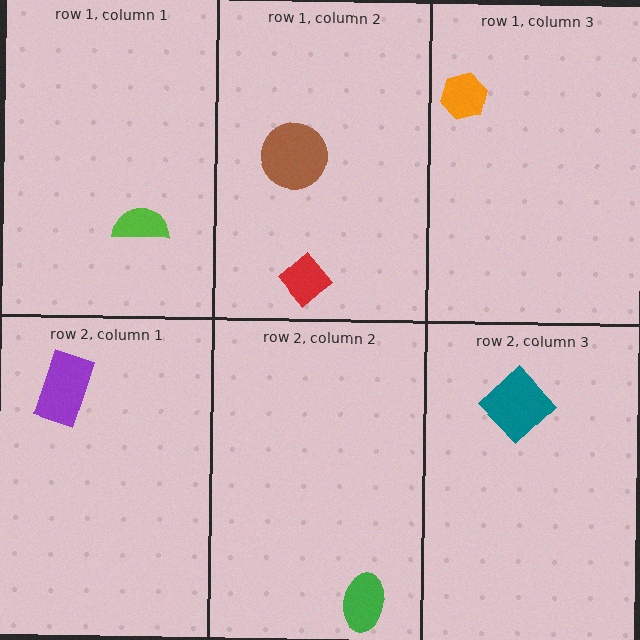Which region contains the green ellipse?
The row 2, column 2 region.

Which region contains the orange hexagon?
The row 1, column 3 region.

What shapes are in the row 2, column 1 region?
The purple rectangle.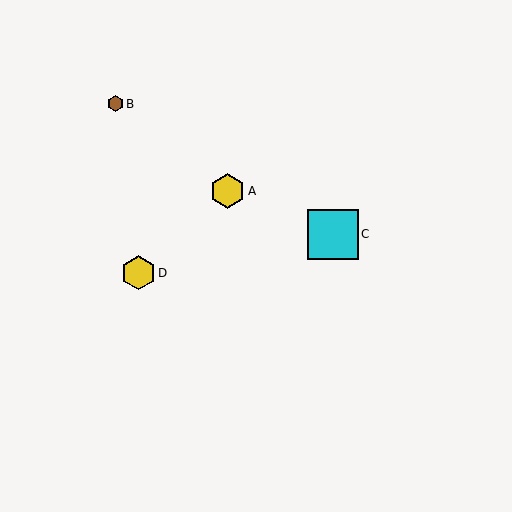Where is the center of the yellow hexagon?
The center of the yellow hexagon is at (138, 273).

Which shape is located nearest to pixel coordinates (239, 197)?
The yellow hexagon (labeled A) at (228, 191) is nearest to that location.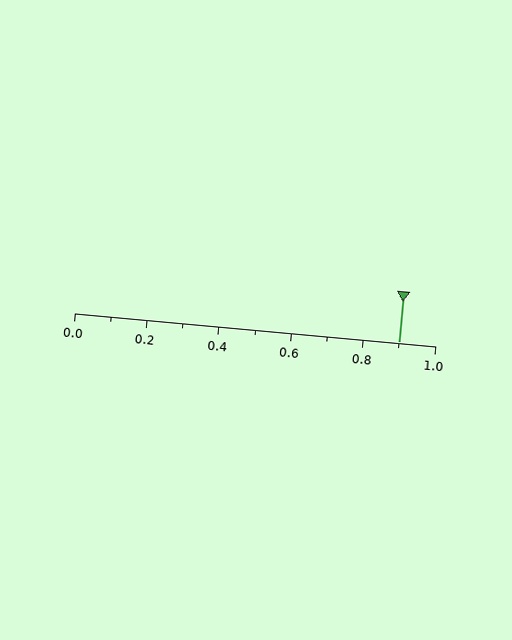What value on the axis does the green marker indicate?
The marker indicates approximately 0.9.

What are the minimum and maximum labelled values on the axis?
The axis runs from 0.0 to 1.0.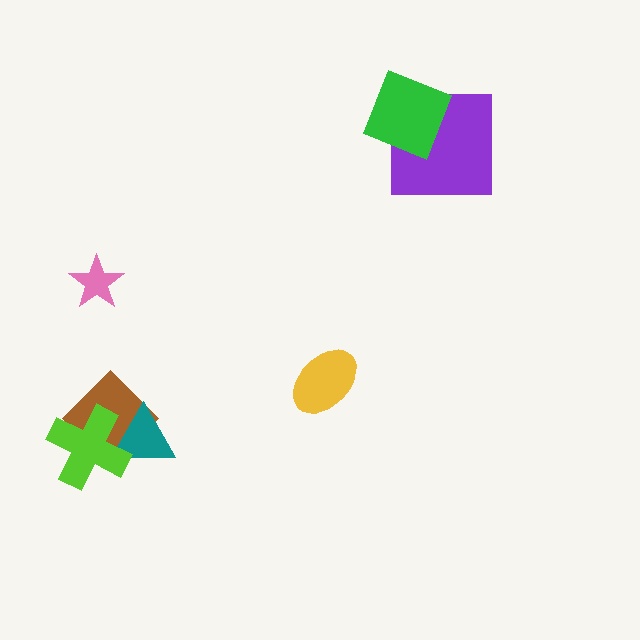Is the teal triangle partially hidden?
Yes, it is partially covered by another shape.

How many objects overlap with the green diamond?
1 object overlaps with the green diamond.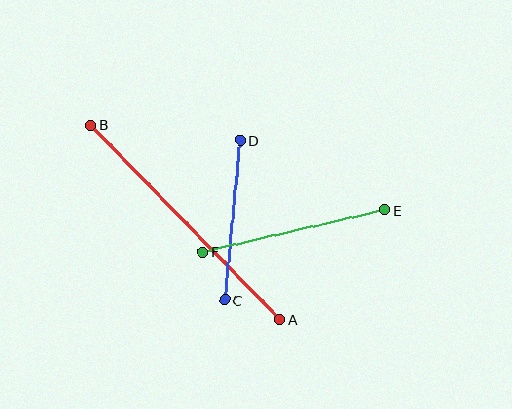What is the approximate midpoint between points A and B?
The midpoint is at approximately (185, 222) pixels.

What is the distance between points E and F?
The distance is approximately 187 pixels.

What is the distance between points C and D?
The distance is approximately 160 pixels.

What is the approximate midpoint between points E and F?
The midpoint is at approximately (294, 231) pixels.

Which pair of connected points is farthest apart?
Points A and B are farthest apart.